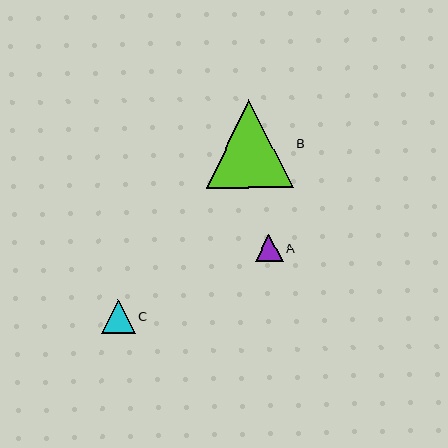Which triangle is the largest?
Triangle B is the largest with a size of approximately 87 pixels.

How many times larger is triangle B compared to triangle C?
Triangle B is approximately 2.6 times the size of triangle C.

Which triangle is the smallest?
Triangle A is the smallest with a size of approximately 28 pixels.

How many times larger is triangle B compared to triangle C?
Triangle B is approximately 2.6 times the size of triangle C.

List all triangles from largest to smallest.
From largest to smallest: B, C, A.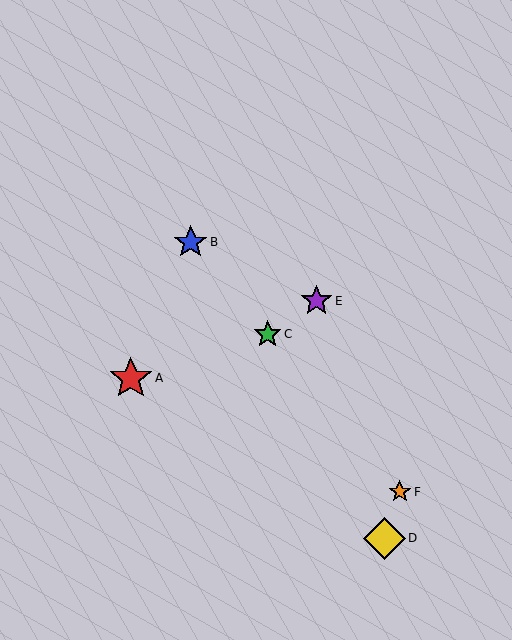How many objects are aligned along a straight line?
3 objects (B, C, F) are aligned along a straight line.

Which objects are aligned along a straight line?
Objects B, C, F are aligned along a straight line.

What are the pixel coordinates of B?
Object B is at (191, 242).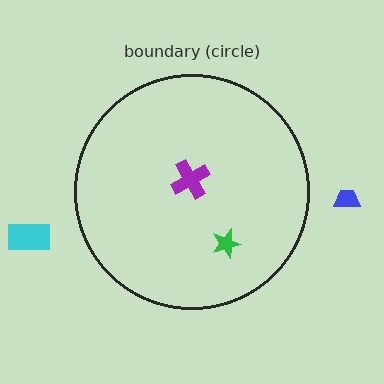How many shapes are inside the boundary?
2 inside, 2 outside.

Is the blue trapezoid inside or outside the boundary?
Outside.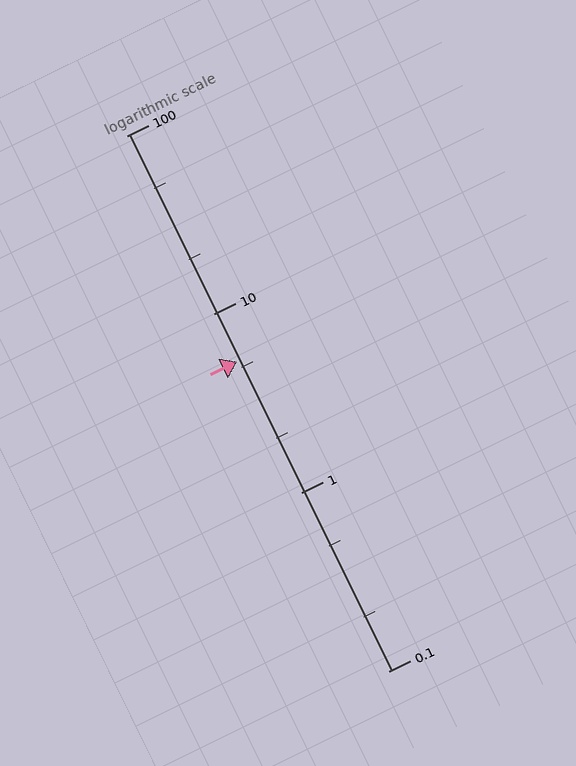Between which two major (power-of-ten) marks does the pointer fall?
The pointer is between 1 and 10.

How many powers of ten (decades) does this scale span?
The scale spans 3 decades, from 0.1 to 100.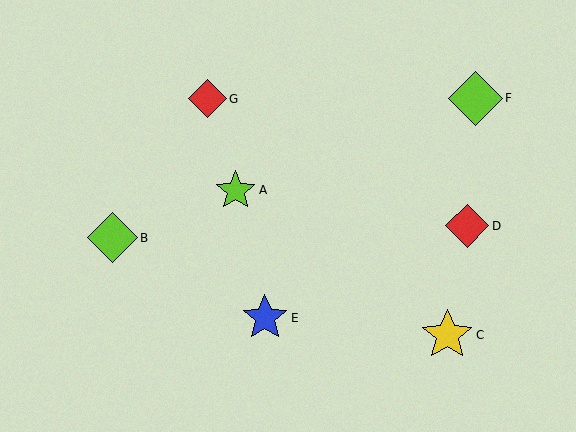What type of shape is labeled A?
Shape A is a lime star.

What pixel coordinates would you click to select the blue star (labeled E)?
Click at (265, 318) to select the blue star E.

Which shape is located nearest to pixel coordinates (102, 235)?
The lime diamond (labeled B) at (113, 238) is nearest to that location.